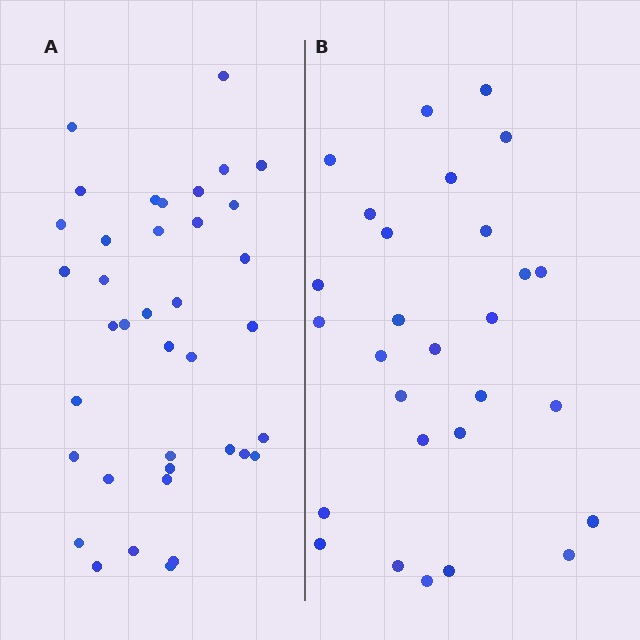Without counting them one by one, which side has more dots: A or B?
Region A (the left region) has more dots.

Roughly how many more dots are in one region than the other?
Region A has roughly 10 or so more dots than region B.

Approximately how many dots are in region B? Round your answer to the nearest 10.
About 30 dots. (The exact count is 28, which rounds to 30.)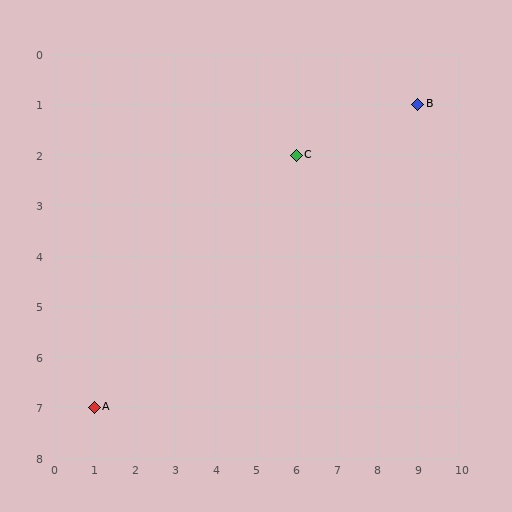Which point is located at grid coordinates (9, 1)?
Point B is at (9, 1).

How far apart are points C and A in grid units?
Points C and A are 5 columns and 5 rows apart (about 7.1 grid units diagonally).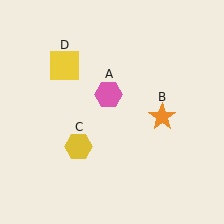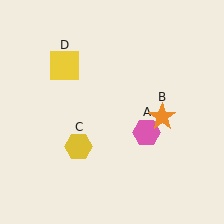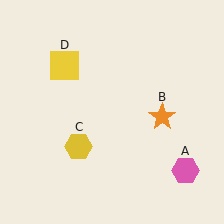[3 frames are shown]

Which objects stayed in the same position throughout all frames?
Orange star (object B) and yellow hexagon (object C) and yellow square (object D) remained stationary.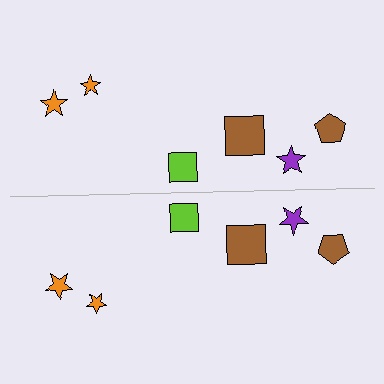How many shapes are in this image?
There are 12 shapes in this image.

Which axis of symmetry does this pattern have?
The pattern has a horizontal axis of symmetry running through the center of the image.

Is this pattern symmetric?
Yes, this pattern has bilateral (reflection) symmetry.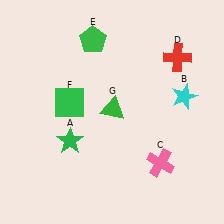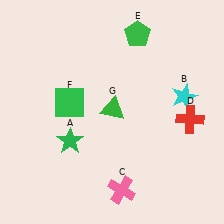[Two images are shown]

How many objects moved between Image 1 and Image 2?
3 objects moved between the two images.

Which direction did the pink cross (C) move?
The pink cross (C) moved left.